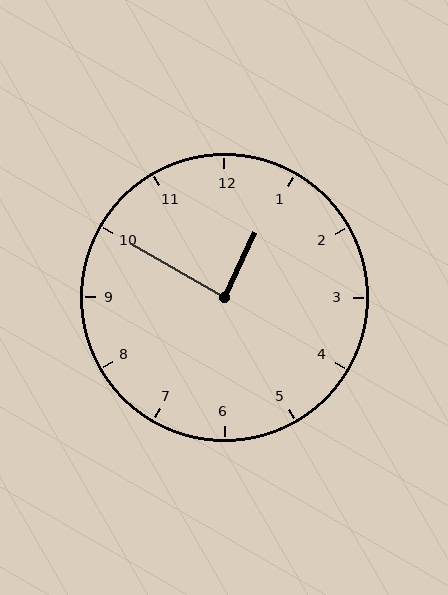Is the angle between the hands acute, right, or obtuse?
It is right.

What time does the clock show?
12:50.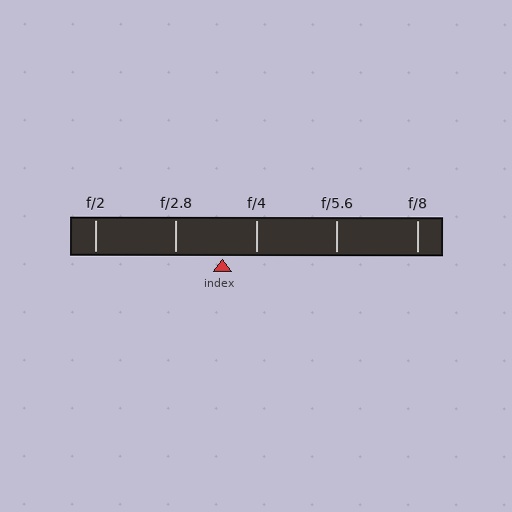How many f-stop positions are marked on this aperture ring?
There are 5 f-stop positions marked.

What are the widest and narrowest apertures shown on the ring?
The widest aperture shown is f/2 and the narrowest is f/8.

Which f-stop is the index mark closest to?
The index mark is closest to f/4.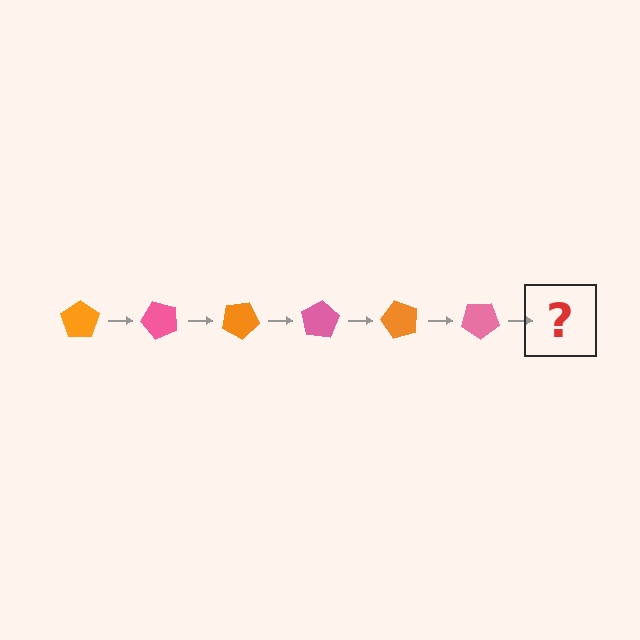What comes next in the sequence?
The next element should be an orange pentagon, rotated 300 degrees from the start.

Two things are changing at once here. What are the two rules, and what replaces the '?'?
The two rules are that it rotates 50 degrees each step and the color cycles through orange and pink. The '?' should be an orange pentagon, rotated 300 degrees from the start.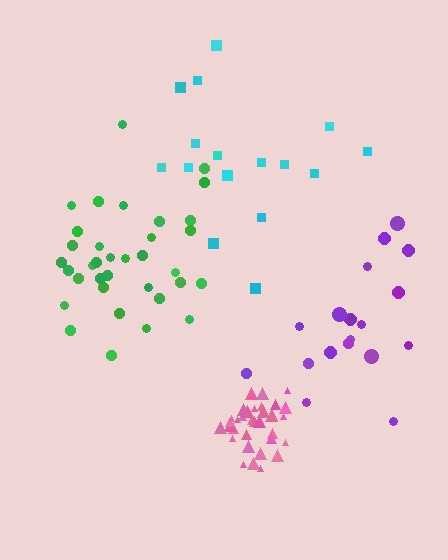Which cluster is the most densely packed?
Pink.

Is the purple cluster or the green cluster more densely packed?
Green.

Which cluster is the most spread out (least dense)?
Cyan.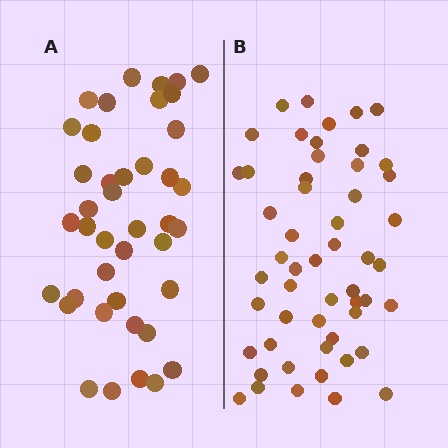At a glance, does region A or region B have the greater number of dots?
Region B (the right region) has more dots.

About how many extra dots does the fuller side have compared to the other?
Region B has roughly 12 or so more dots than region A.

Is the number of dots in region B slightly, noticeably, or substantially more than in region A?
Region B has noticeably more, but not dramatically so. The ratio is roughly 1.3 to 1.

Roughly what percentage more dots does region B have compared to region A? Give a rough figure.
About 30% more.